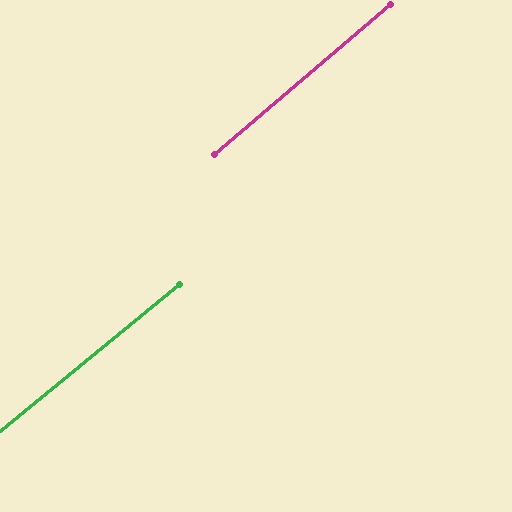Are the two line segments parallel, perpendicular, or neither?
Parallel — their directions differ by only 1.3°.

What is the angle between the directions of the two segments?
Approximately 1 degree.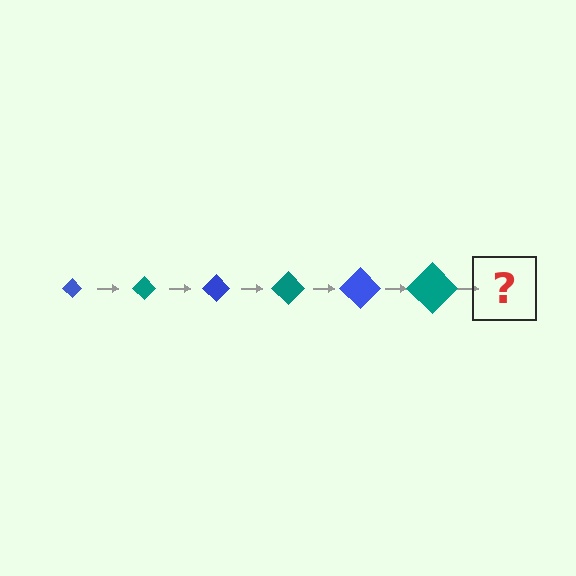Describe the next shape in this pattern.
It should be a blue diamond, larger than the previous one.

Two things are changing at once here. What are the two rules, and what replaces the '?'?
The two rules are that the diamond grows larger each step and the color cycles through blue and teal. The '?' should be a blue diamond, larger than the previous one.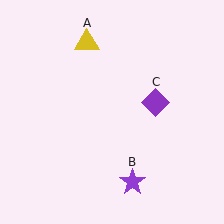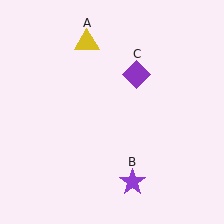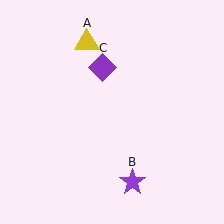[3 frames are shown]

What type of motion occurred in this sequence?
The purple diamond (object C) rotated counterclockwise around the center of the scene.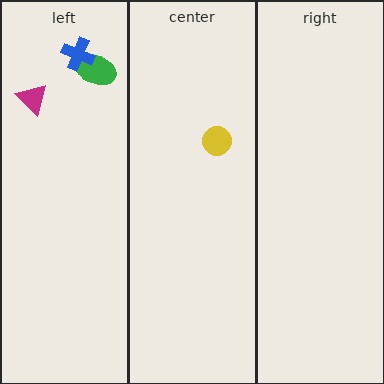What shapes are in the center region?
The yellow circle.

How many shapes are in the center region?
1.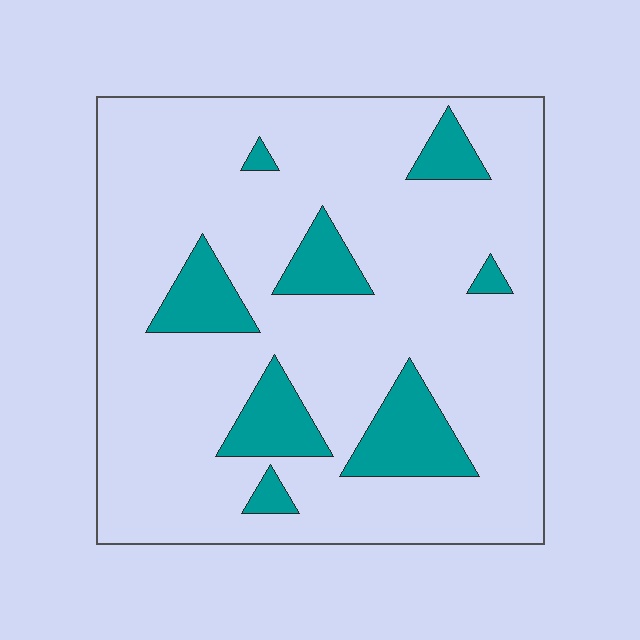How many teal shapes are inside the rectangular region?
8.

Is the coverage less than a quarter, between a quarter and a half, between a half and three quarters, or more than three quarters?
Less than a quarter.